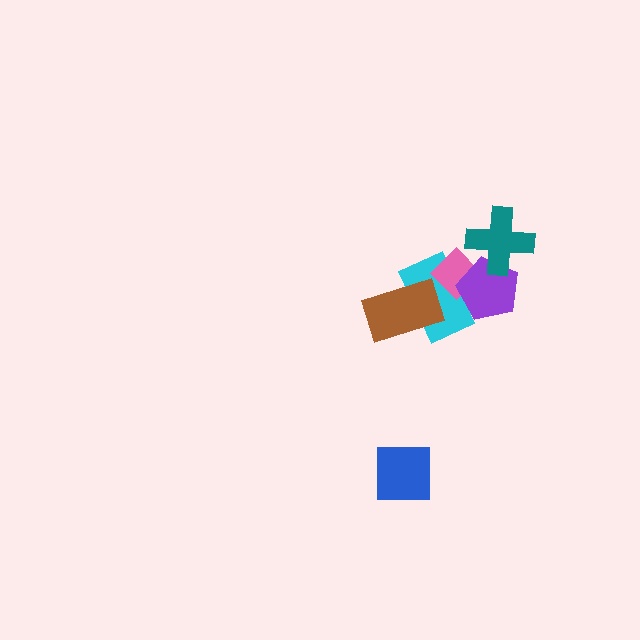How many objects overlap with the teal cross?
1 object overlaps with the teal cross.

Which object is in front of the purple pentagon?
The teal cross is in front of the purple pentagon.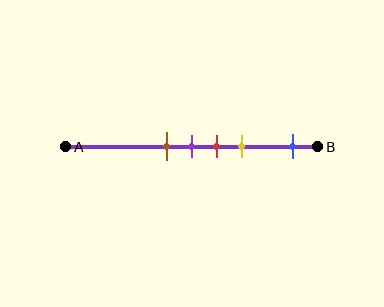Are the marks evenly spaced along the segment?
No, the marks are not evenly spaced.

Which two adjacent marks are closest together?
The brown and purple marks are the closest adjacent pair.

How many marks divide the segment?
There are 5 marks dividing the segment.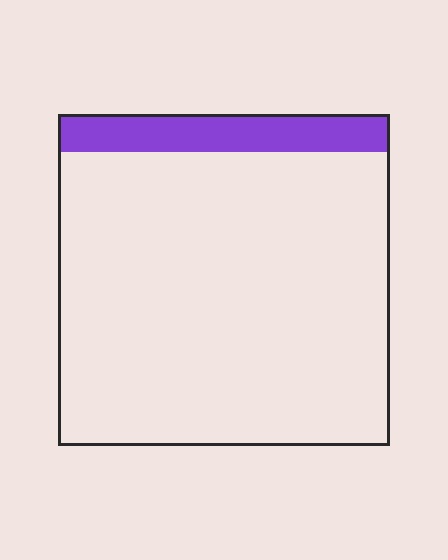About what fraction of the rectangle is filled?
About one eighth (1/8).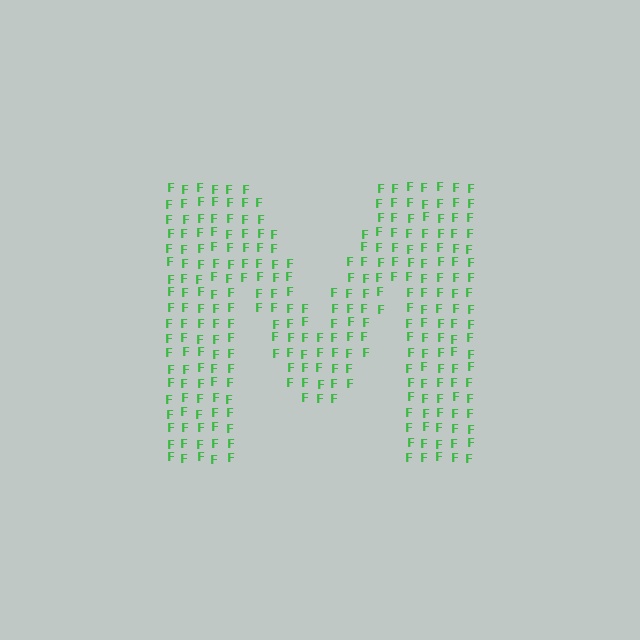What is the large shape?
The large shape is the letter M.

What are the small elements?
The small elements are letter F's.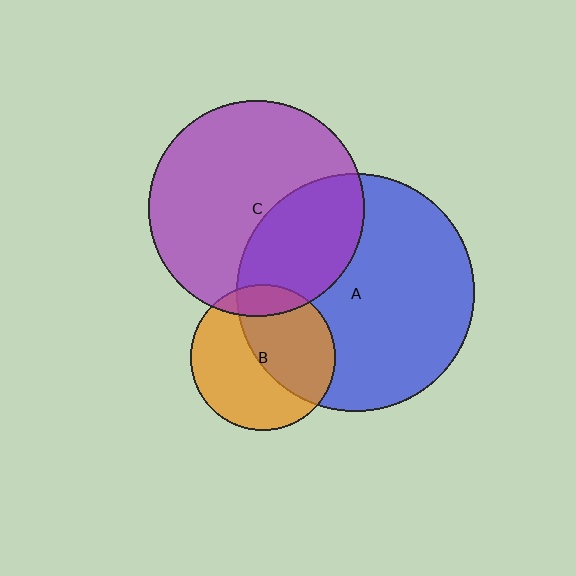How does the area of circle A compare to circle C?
Approximately 1.2 times.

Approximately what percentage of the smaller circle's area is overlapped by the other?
Approximately 35%.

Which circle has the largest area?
Circle A (blue).